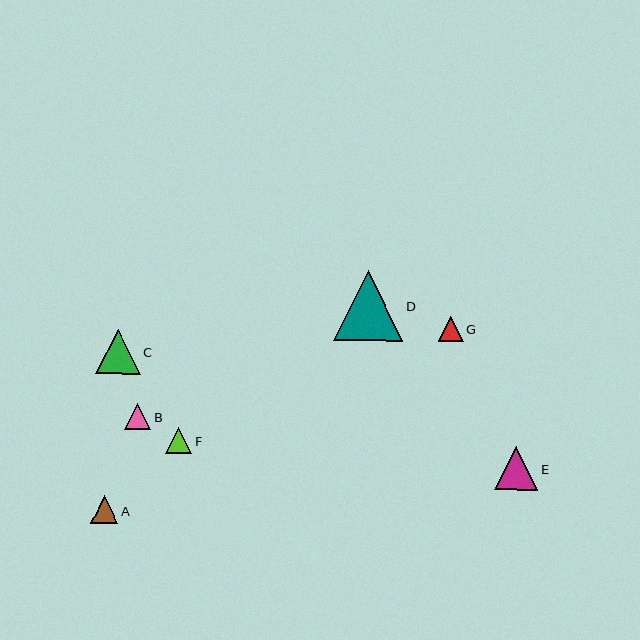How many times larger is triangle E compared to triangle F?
Triangle E is approximately 1.6 times the size of triangle F.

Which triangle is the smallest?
Triangle G is the smallest with a size of approximately 25 pixels.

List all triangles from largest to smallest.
From largest to smallest: D, C, E, A, F, B, G.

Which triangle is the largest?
Triangle D is the largest with a size of approximately 69 pixels.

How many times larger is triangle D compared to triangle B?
Triangle D is approximately 2.7 times the size of triangle B.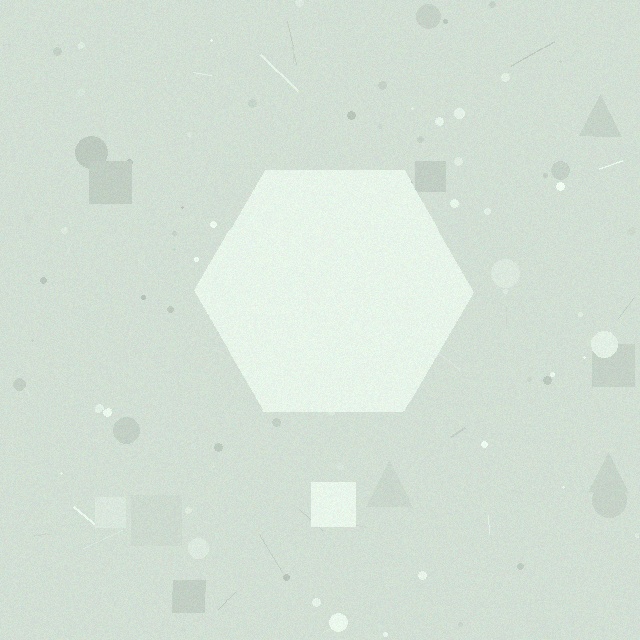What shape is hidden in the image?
A hexagon is hidden in the image.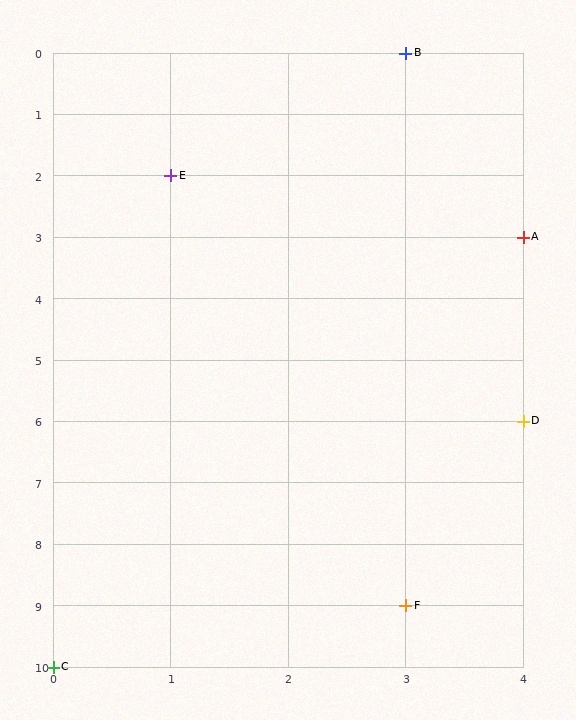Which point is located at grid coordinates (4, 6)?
Point D is at (4, 6).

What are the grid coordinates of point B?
Point B is at grid coordinates (3, 0).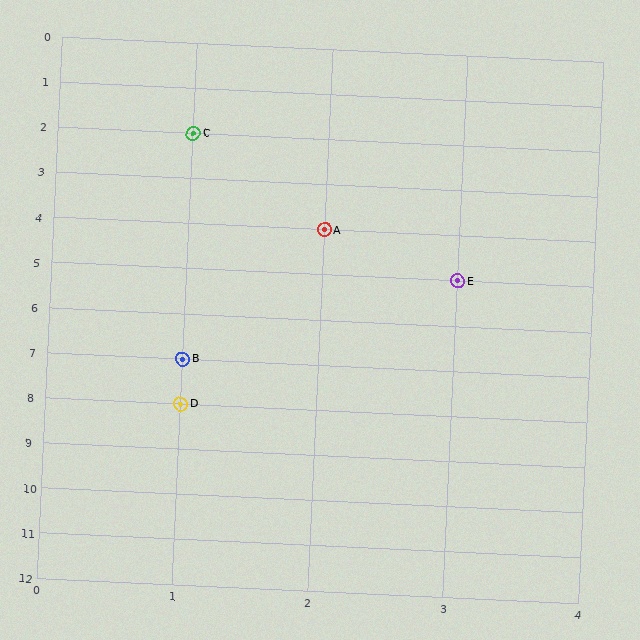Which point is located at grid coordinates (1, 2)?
Point C is at (1, 2).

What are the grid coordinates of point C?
Point C is at grid coordinates (1, 2).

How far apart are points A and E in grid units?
Points A and E are 1 column and 1 row apart (about 1.4 grid units diagonally).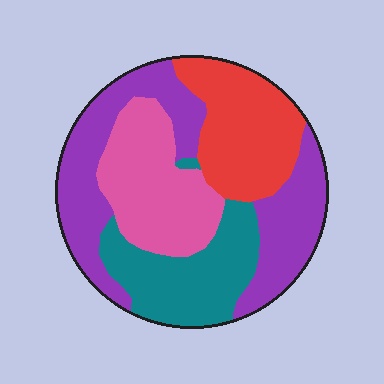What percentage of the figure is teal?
Teal covers around 20% of the figure.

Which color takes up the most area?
Purple, at roughly 35%.